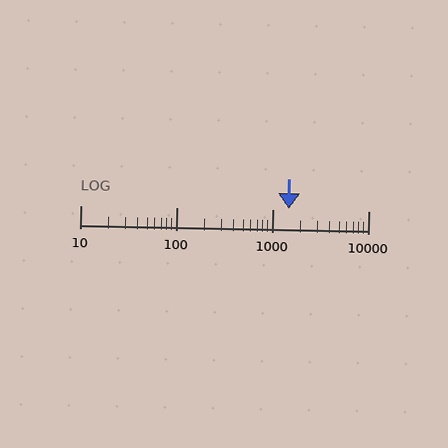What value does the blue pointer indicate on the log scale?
The pointer indicates approximately 1500.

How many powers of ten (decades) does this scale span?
The scale spans 3 decades, from 10 to 10000.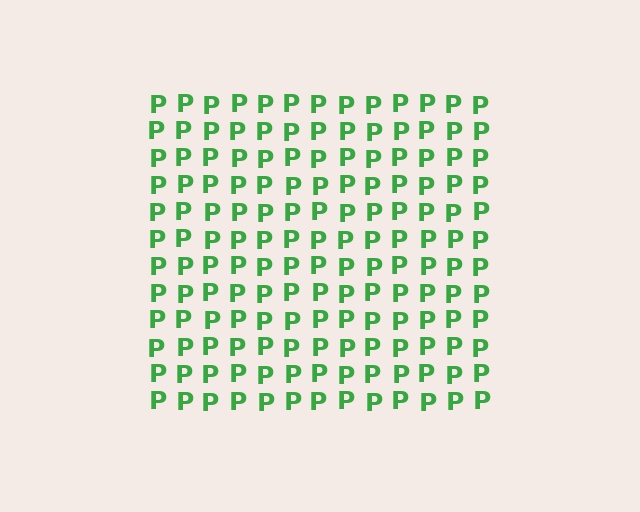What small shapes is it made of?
It is made of small letter P's.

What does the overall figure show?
The overall figure shows a square.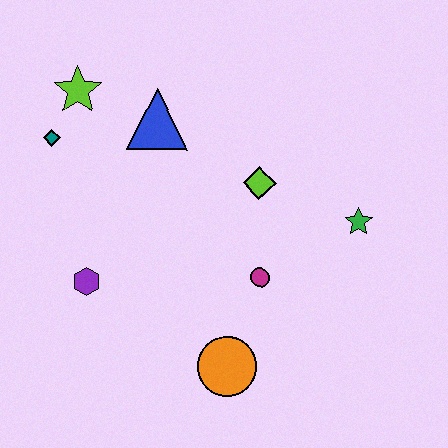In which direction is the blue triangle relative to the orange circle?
The blue triangle is above the orange circle.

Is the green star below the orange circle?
No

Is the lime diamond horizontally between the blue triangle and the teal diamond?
No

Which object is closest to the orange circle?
The magenta circle is closest to the orange circle.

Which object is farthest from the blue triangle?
The orange circle is farthest from the blue triangle.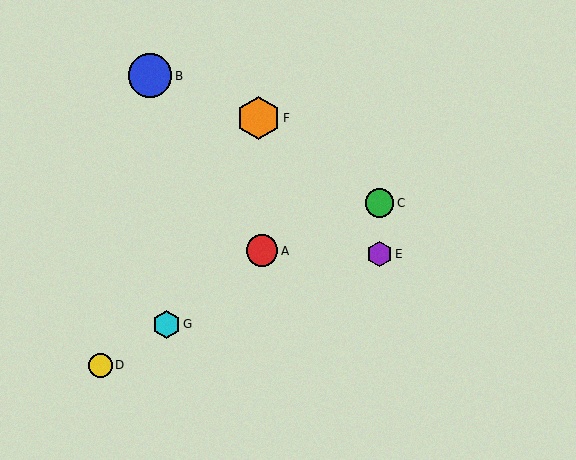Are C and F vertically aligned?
No, C is at x≈380 and F is at x≈259.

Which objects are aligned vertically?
Objects C, E are aligned vertically.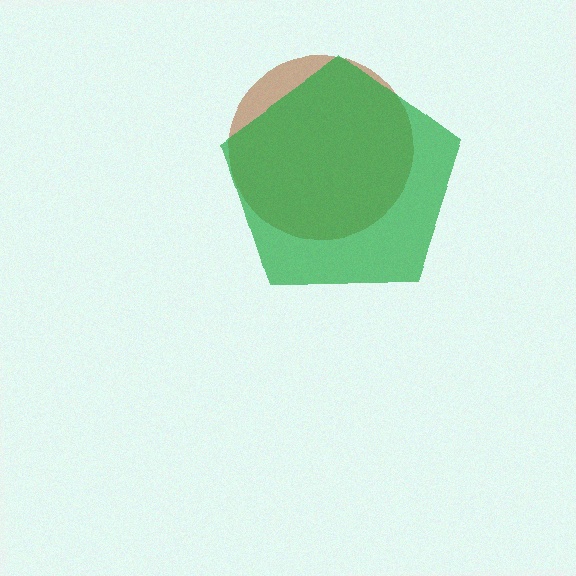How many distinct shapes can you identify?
There are 2 distinct shapes: a brown circle, a green pentagon.